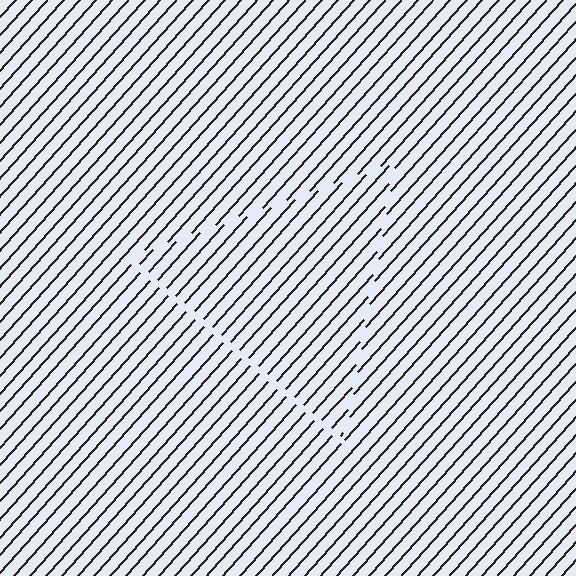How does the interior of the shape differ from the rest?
The interior of the shape contains the same grating, shifted by half a period — the contour is defined by the phase discontinuity where line-ends from the inner and outer gratings abut.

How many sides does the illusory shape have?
3 sides — the line-ends trace a triangle.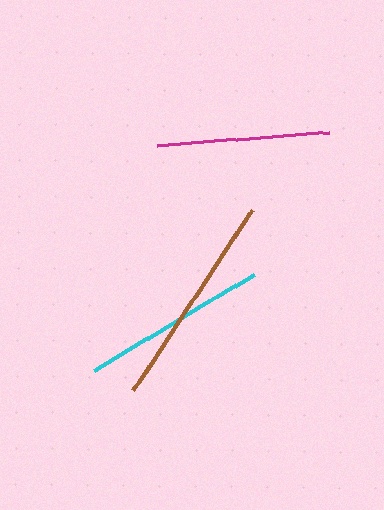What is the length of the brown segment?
The brown segment is approximately 217 pixels long.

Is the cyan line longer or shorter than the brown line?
The brown line is longer than the cyan line.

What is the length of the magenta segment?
The magenta segment is approximately 173 pixels long.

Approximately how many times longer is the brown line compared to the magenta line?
The brown line is approximately 1.3 times the length of the magenta line.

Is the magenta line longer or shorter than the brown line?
The brown line is longer than the magenta line.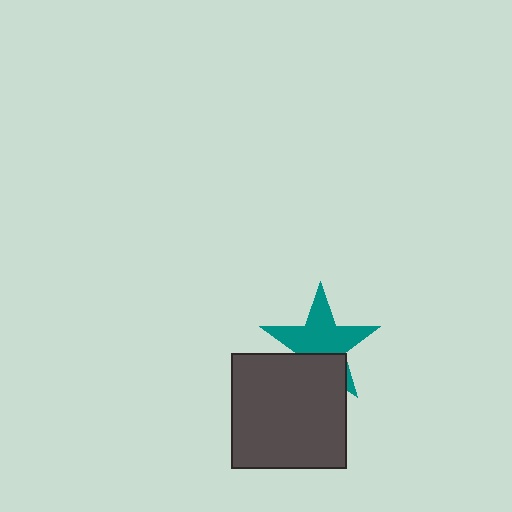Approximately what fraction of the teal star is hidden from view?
Roughly 33% of the teal star is hidden behind the dark gray square.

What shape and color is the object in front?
The object in front is a dark gray square.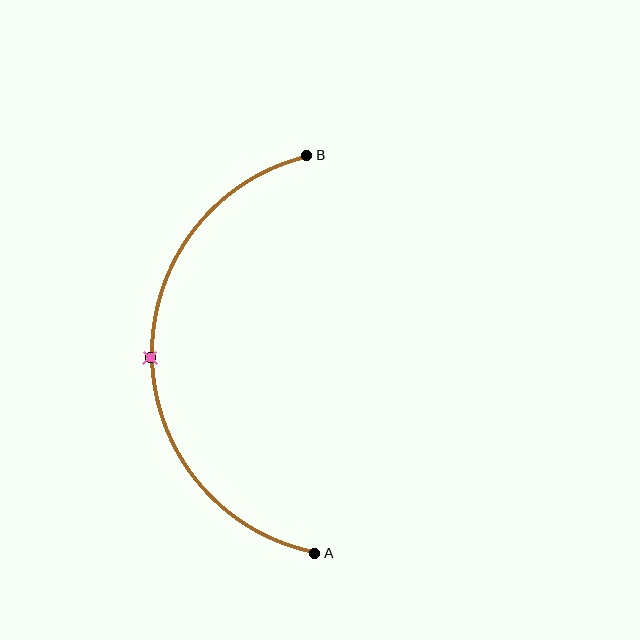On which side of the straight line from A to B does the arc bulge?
The arc bulges to the left of the straight line connecting A and B.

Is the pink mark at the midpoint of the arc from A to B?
Yes. The pink mark lies on the arc at equal arc-length from both A and B — it is the arc midpoint.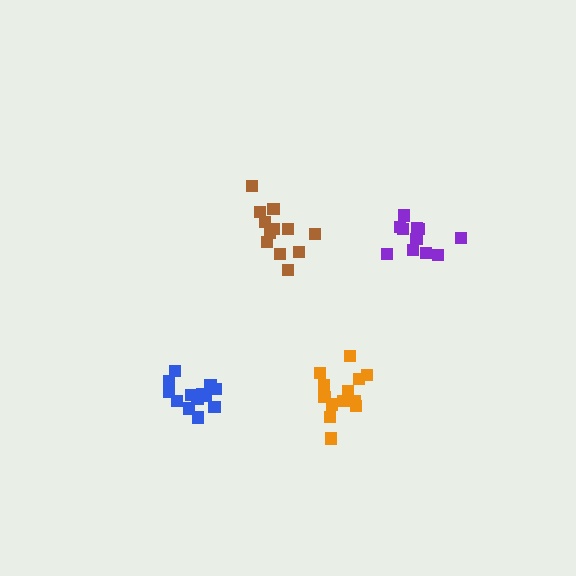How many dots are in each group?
Group 1: 12 dots, Group 2: 12 dots, Group 3: 13 dots, Group 4: 14 dots (51 total).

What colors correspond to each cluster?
The clusters are colored: brown, purple, blue, orange.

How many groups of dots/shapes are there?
There are 4 groups.